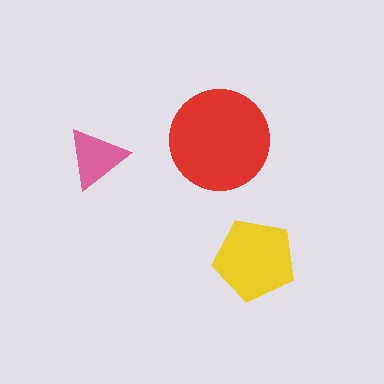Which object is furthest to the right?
The yellow pentagon is rightmost.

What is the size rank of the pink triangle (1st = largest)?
3rd.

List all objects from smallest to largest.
The pink triangle, the yellow pentagon, the red circle.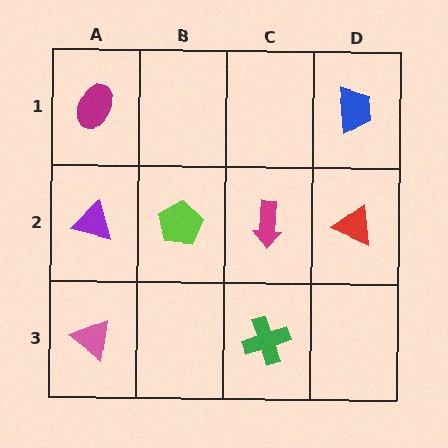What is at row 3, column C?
A green cross.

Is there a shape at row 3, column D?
No, that cell is empty.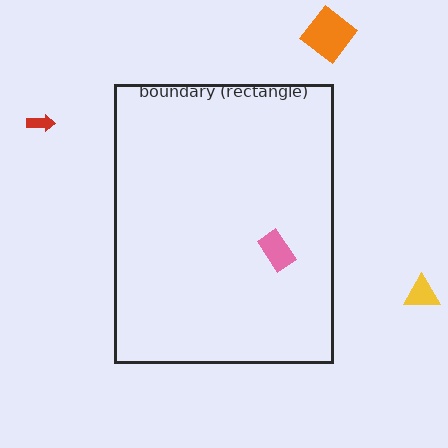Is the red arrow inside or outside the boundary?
Outside.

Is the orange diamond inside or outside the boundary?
Outside.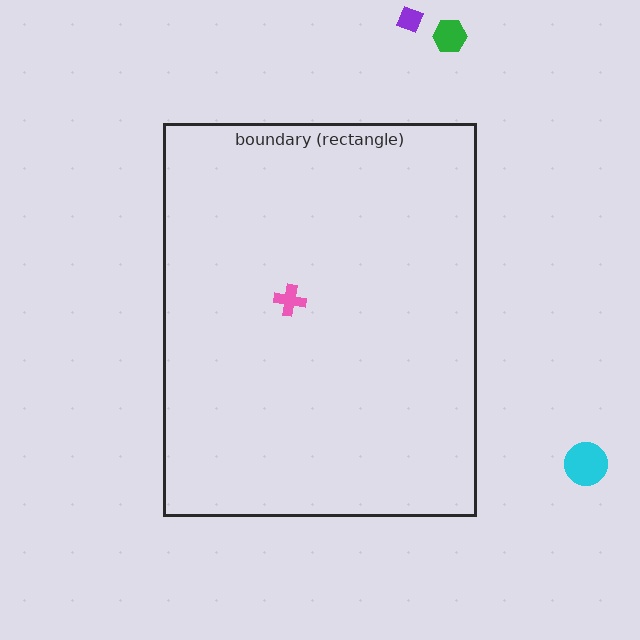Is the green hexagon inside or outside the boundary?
Outside.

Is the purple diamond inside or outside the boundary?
Outside.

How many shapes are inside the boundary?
1 inside, 3 outside.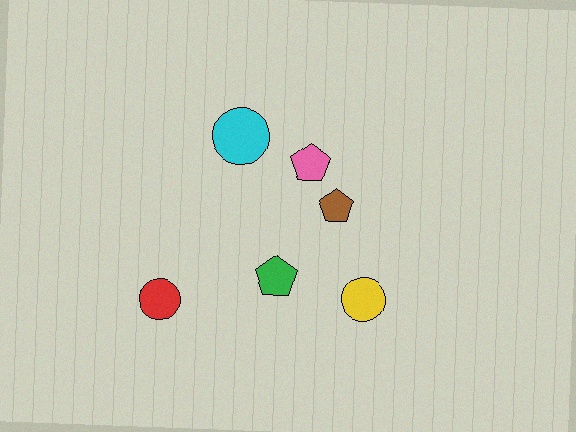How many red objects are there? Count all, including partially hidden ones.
There is 1 red object.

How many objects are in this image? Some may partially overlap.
There are 6 objects.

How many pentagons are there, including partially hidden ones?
There are 3 pentagons.